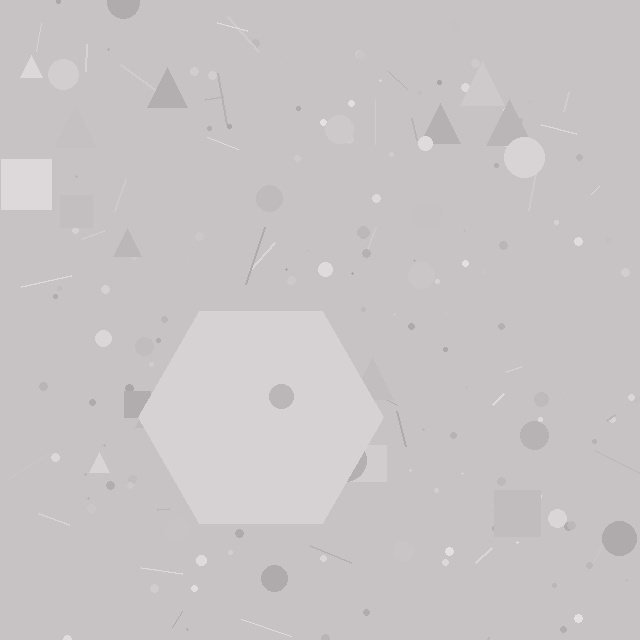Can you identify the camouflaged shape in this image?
The camouflaged shape is a hexagon.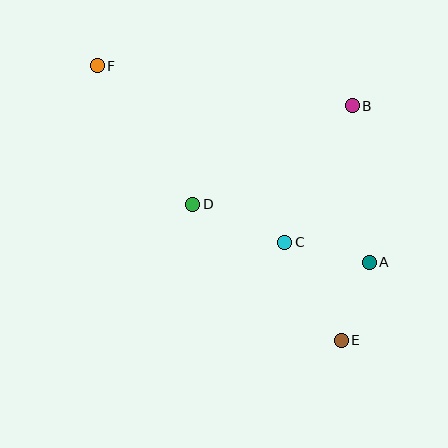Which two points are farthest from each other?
Points E and F are farthest from each other.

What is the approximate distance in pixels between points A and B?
The distance between A and B is approximately 157 pixels.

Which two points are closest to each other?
Points A and E are closest to each other.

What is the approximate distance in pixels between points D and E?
The distance between D and E is approximately 202 pixels.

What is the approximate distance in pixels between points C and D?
The distance between C and D is approximately 100 pixels.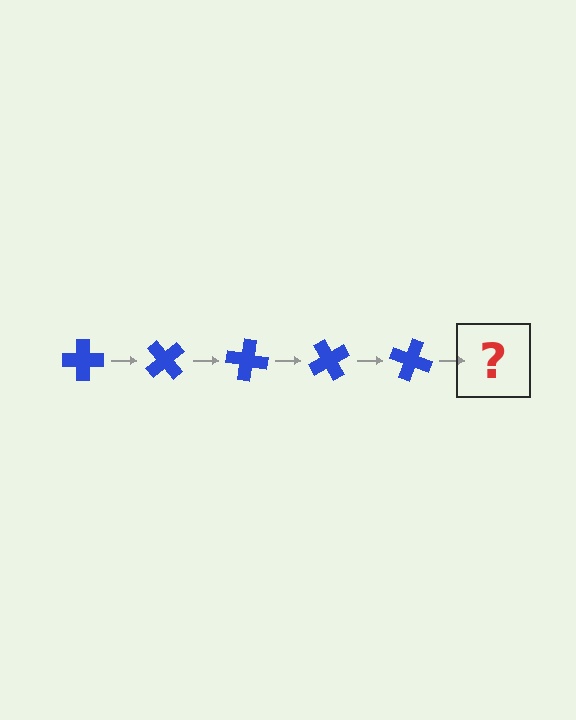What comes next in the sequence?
The next element should be a blue cross rotated 250 degrees.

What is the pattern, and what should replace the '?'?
The pattern is that the cross rotates 50 degrees each step. The '?' should be a blue cross rotated 250 degrees.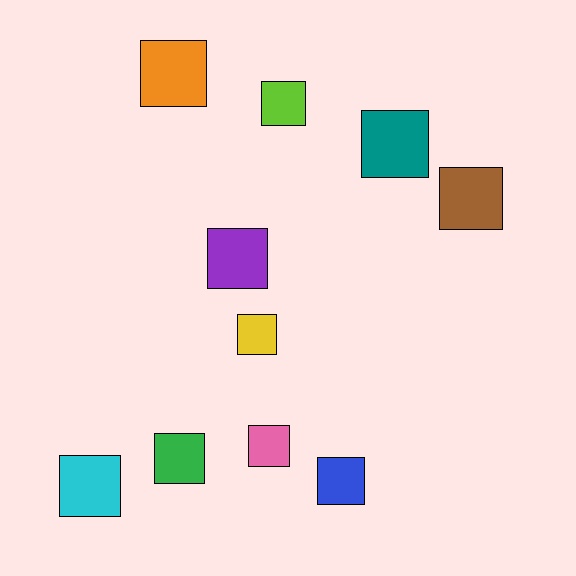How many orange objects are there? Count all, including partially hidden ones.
There is 1 orange object.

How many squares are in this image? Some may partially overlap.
There are 10 squares.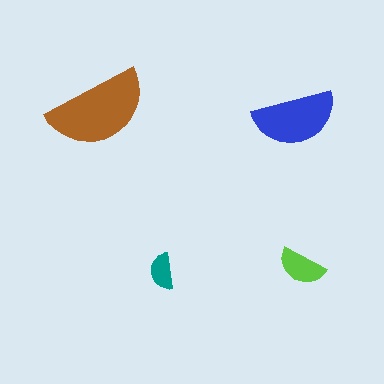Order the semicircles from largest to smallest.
the brown one, the blue one, the lime one, the teal one.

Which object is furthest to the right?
The lime semicircle is rightmost.